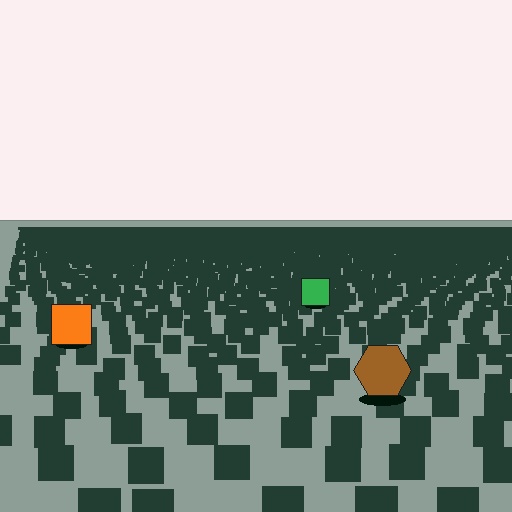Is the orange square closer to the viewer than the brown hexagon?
No. The brown hexagon is closer — you can tell from the texture gradient: the ground texture is coarser near it.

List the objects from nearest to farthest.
From nearest to farthest: the brown hexagon, the orange square, the green square.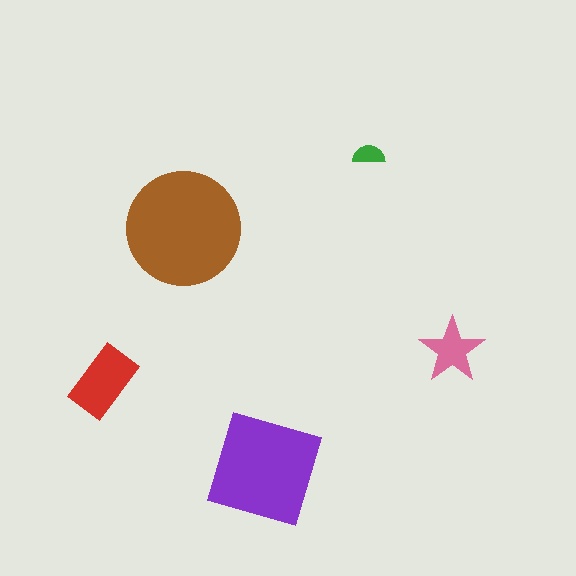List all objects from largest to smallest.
The brown circle, the purple diamond, the red rectangle, the pink star, the green semicircle.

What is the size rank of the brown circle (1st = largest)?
1st.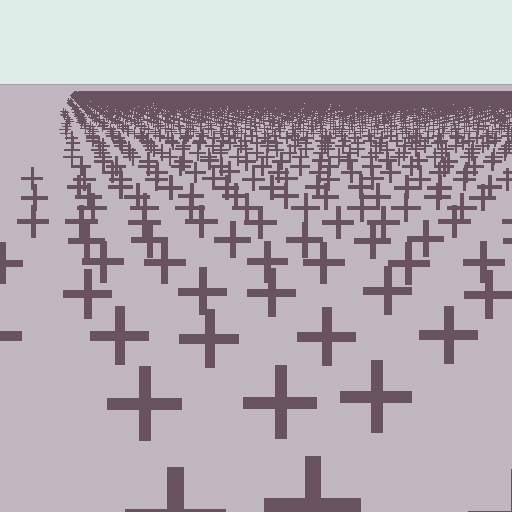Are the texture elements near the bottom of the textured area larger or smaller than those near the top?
Larger. Near the bottom, elements are closer to the viewer and appear at a bigger on-screen size.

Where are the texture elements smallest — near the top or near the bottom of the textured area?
Near the top.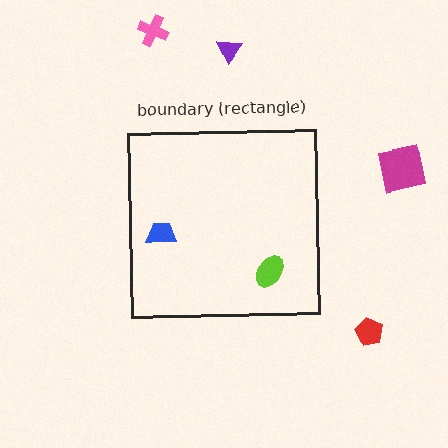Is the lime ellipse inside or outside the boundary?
Inside.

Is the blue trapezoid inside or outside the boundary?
Inside.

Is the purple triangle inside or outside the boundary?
Outside.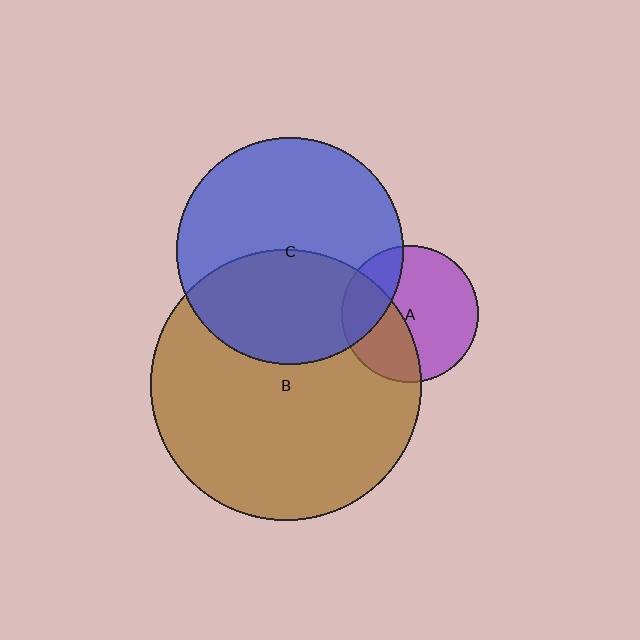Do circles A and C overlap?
Yes.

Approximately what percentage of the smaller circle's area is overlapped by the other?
Approximately 25%.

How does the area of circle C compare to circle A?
Approximately 2.8 times.